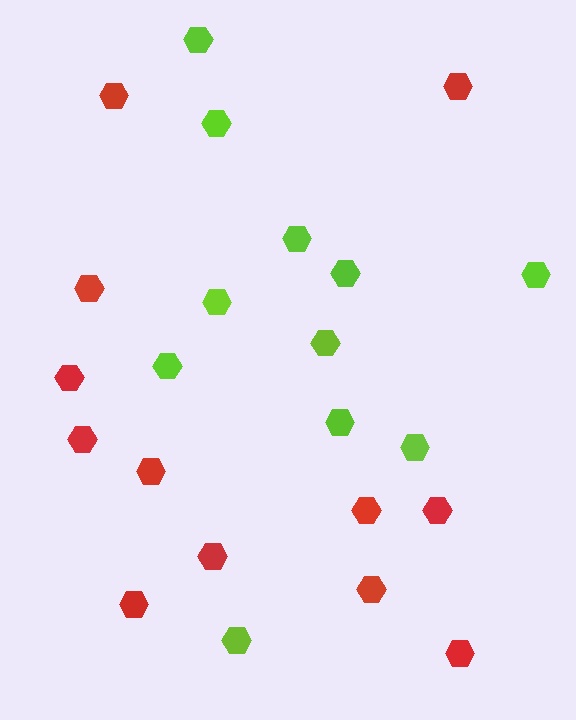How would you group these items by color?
There are 2 groups: one group of red hexagons (12) and one group of lime hexagons (11).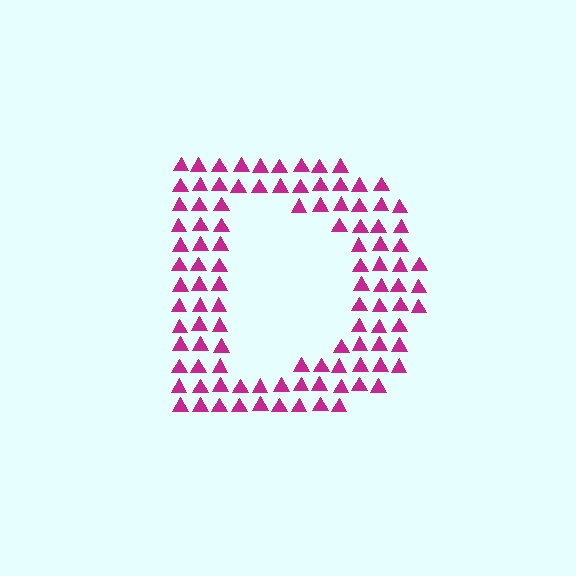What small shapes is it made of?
It is made of small triangles.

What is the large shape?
The large shape is the letter D.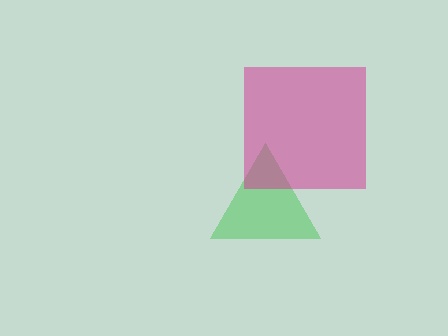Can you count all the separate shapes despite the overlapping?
Yes, there are 2 separate shapes.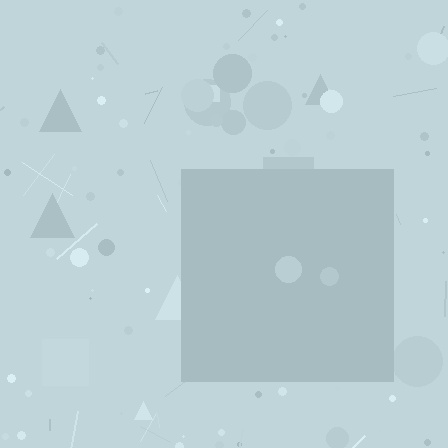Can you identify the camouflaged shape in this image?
The camouflaged shape is a square.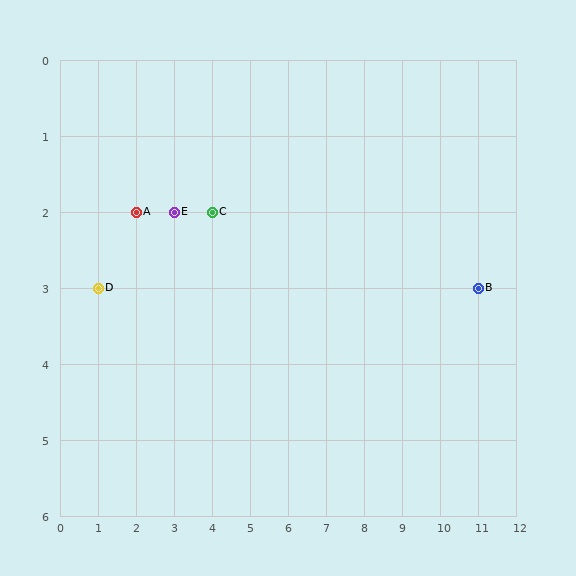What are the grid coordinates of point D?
Point D is at grid coordinates (1, 3).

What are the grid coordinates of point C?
Point C is at grid coordinates (4, 2).